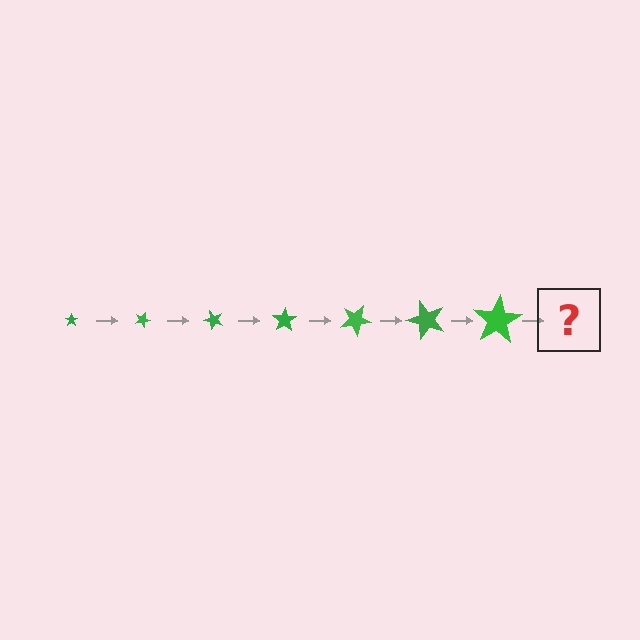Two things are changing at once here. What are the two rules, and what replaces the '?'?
The two rules are that the star grows larger each step and it rotates 25 degrees each step. The '?' should be a star, larger than the previous one and rotated 175 degrees from the start.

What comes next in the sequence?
The next element should be a star, larger than the previous one and rotated 175 degrees from the start.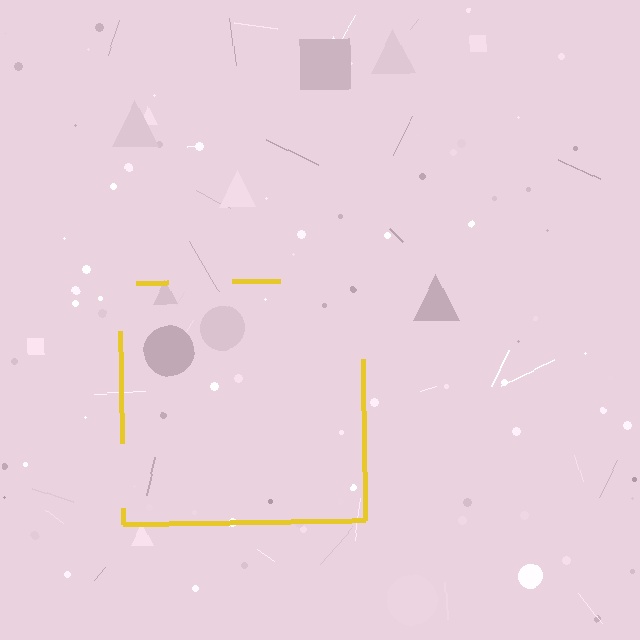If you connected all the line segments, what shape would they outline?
They would outline a square.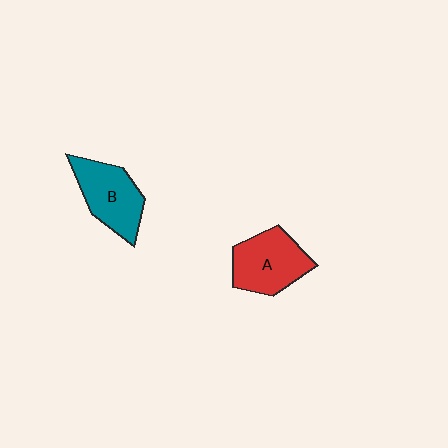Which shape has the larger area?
Shape A (red).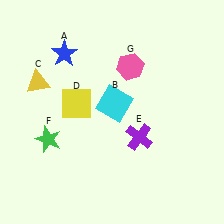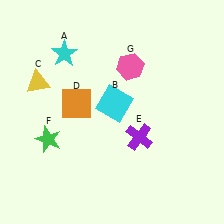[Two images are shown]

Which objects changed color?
A changed from blue to cyan. D changed from yellow to orange.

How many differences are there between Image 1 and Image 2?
There are 2 differences between the two images.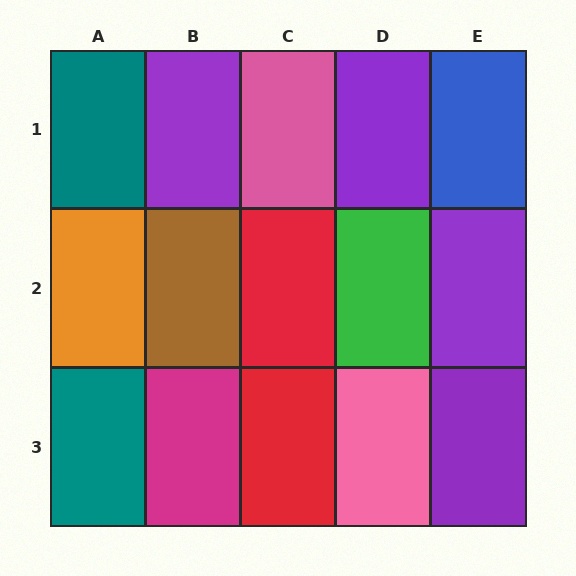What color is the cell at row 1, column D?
Purple.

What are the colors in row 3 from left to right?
Teal, magenta, red, pink, purple.